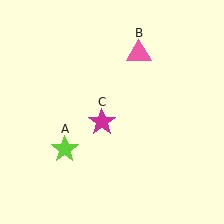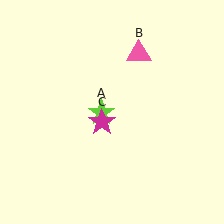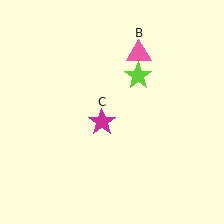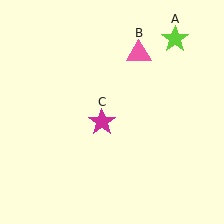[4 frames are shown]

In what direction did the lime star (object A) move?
The lime star (object A) moved up and to the right.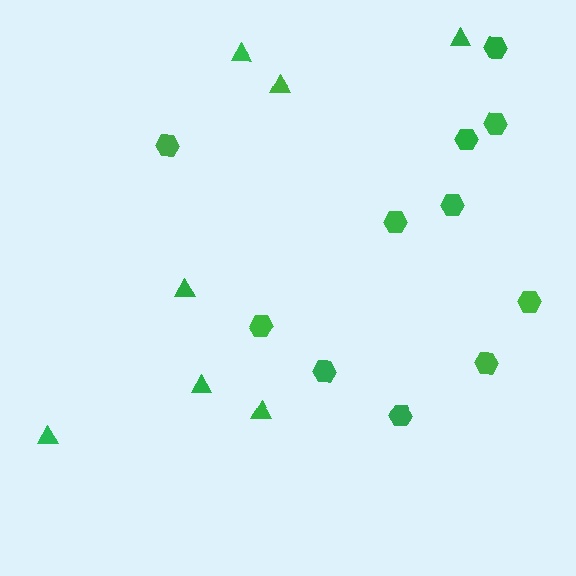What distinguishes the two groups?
There are 2 groups: one group of triangles (7) and one group of hexagons (11).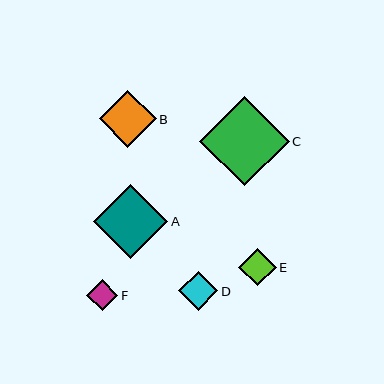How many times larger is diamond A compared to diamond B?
Diamond A is approximately 1.3 times the size of diamond B.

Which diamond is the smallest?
Diamond F is the smallest with a size of approximately 31 pixels.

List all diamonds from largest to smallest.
From largest to smallest: C, A, B, D, E, F.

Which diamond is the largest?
Diamond C is the largest with a size of approximately 90 pixels.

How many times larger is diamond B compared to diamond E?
Diamond B is approximately 1.5 times the size of diamond E.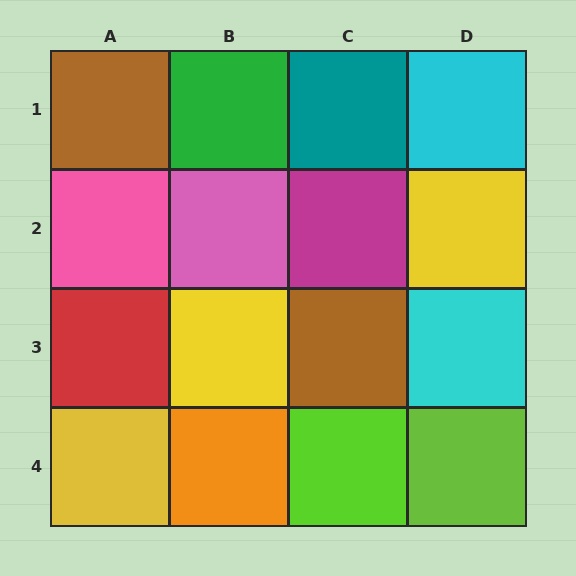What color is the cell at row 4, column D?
Lime.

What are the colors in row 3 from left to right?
Red, yellow, brown, cyan.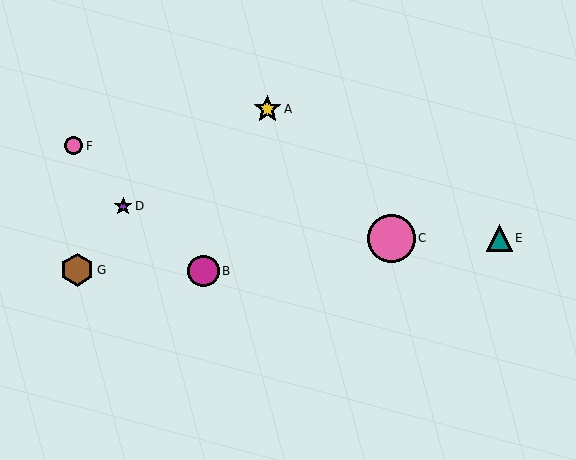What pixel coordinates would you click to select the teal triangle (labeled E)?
Click at (499, 238) to select the teal triangle E.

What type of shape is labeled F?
Shape F is a pink circle.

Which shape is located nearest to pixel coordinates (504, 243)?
The teal triangle (labeled E) at (499, 238) is nearest to that location.